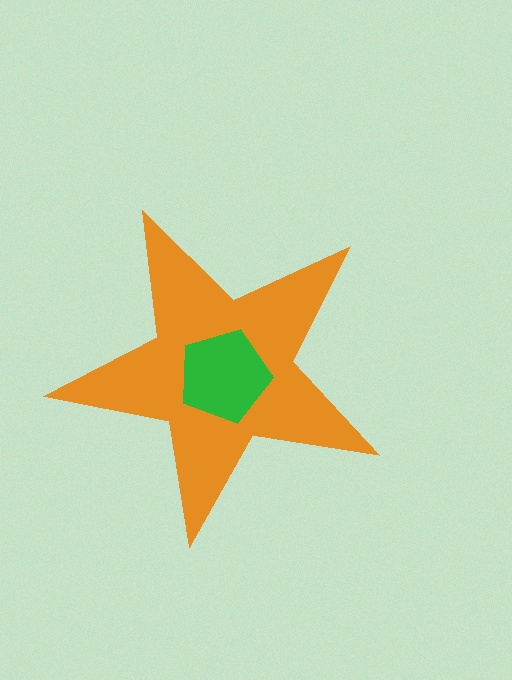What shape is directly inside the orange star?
The green pentagon.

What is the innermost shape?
The green pentagon.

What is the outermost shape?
The orange star.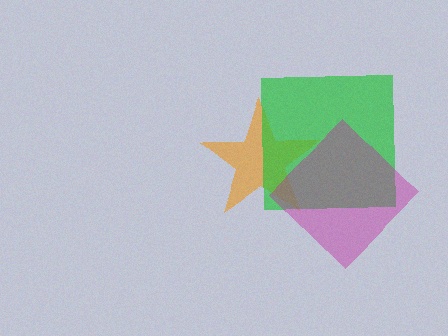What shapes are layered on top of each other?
The layered shapes are: an orange star, a green square, a magenta diamond.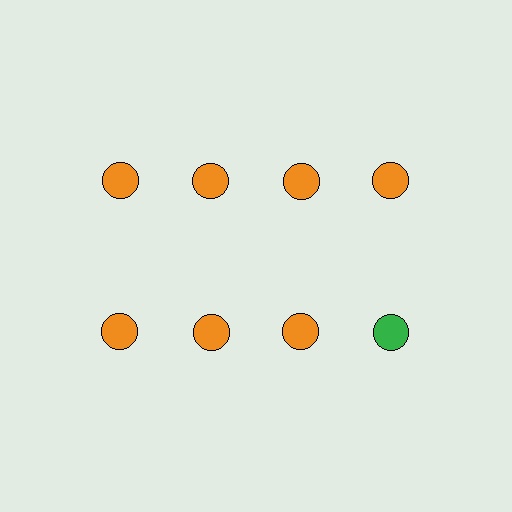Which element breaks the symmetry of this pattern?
The green circle in the second row, second from right column breaks the symmetry. All other shapes are orange circles.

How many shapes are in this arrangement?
There are 8 shapes arranged in a grid pattern.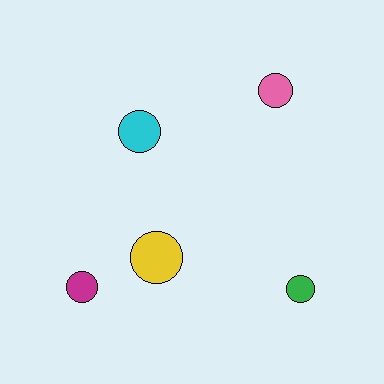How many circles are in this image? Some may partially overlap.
There are 5 circles.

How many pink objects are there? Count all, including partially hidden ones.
There is 1 pink object.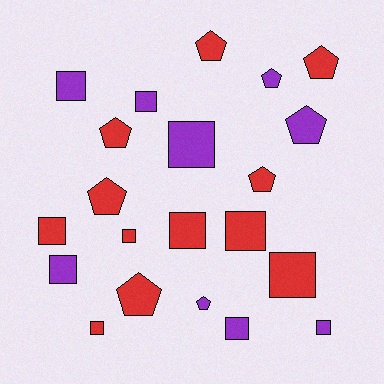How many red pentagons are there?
There are 6 red pentagons.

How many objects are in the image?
There are 21 objects.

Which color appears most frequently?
Red, with 12 objects.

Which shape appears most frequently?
Square, with 12 objects.